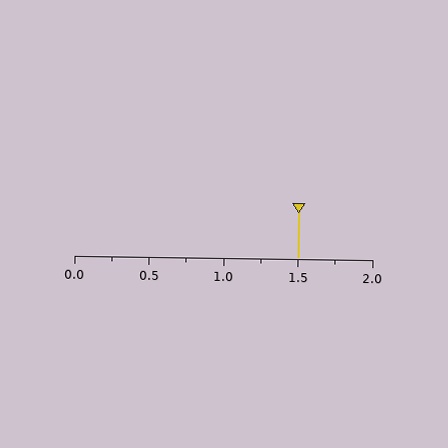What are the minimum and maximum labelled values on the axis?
The axis runs from 0.0 to 2.0.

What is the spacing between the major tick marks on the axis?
The major ticks are spaced 0.5 apart.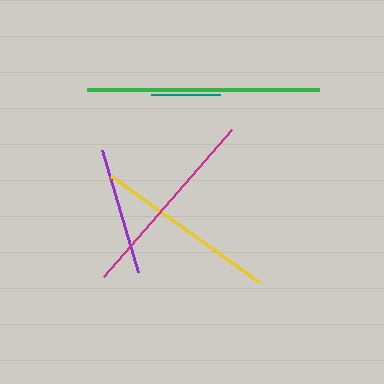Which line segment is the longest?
The green line is the longest at approximately 232 pixels.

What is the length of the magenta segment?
The magenta segment is approximately 196 pixels long.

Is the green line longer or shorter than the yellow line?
The green line is longer than the yellow line.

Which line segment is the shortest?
The teal line is the shortest at approximately 69 pixels.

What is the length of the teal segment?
The teal segment is approximately 69 pixels long.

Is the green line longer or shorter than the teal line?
The green line is longer than the teal line.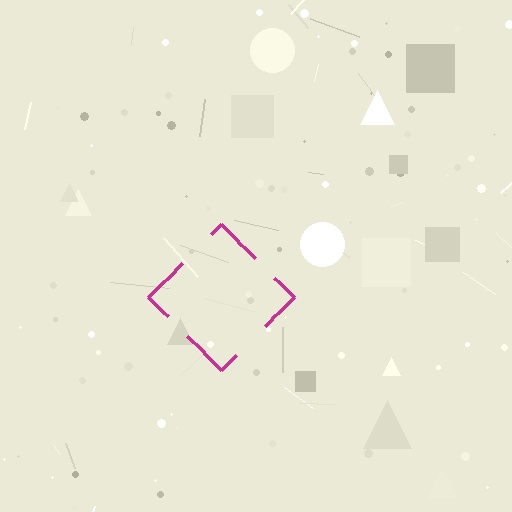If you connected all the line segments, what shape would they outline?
They would outline a diamond.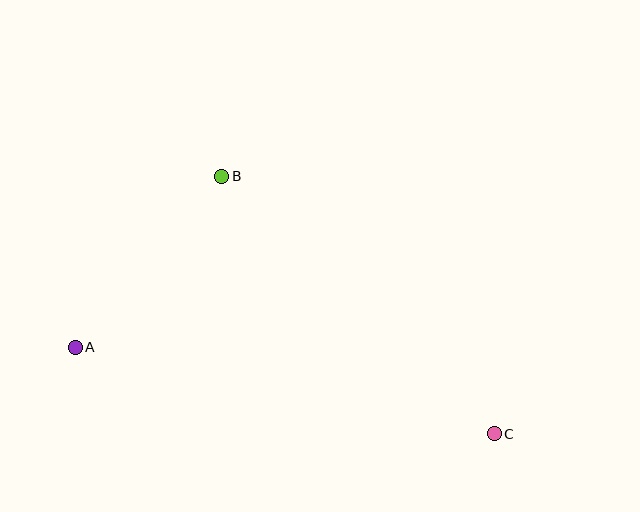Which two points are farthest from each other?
Points A and C are farthest from each other.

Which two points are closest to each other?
Points A and B are closest to each other.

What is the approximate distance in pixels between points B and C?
The distance between B and C is approximately 375 pixels.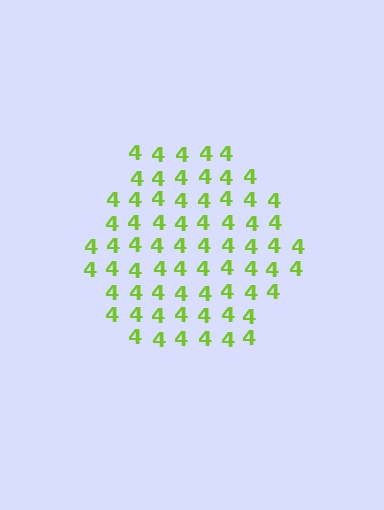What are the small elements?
The small elements are digit 4's.